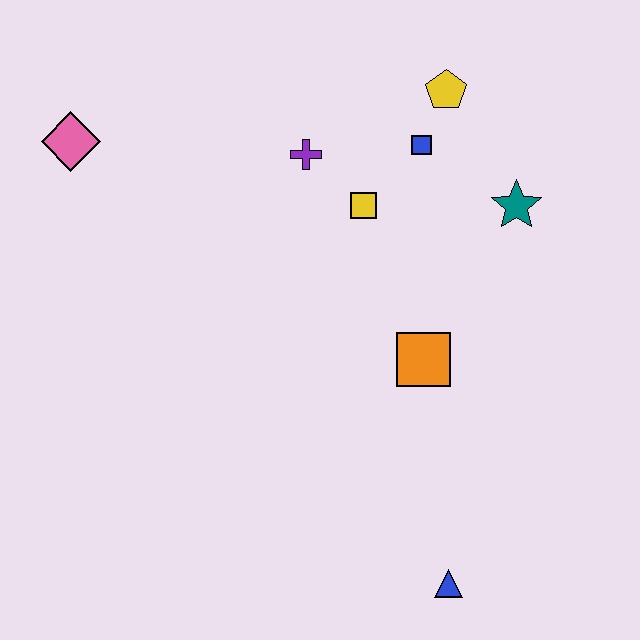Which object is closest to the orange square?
The yellow square is closest to the orange square.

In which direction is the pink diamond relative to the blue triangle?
The pink diamond is above the blue triangle.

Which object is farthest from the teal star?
The pink diamond is farthest from the teal star.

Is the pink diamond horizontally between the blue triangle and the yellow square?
No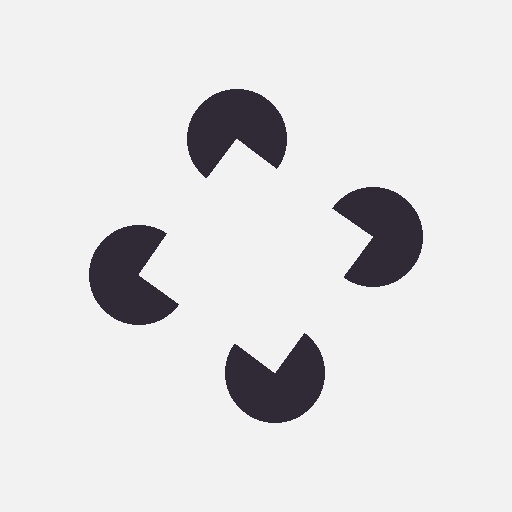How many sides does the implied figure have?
4 sides.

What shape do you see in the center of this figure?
An illusory square — its edges are inferred from the aligned wedge cuts in the pac-man discs, not physically drawn.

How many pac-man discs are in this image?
There are 4 — one at each vertex of the illusory square.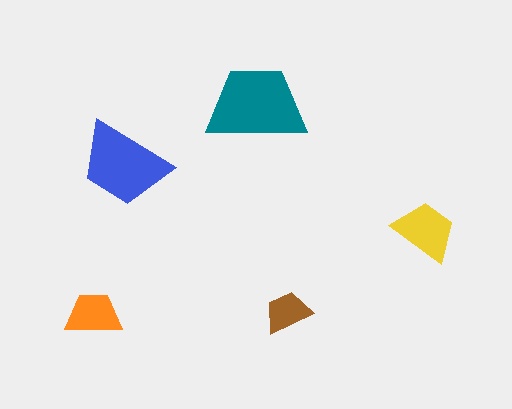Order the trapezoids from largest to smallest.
the teal one, the blue one, the yellow one, the orange one, the brown one.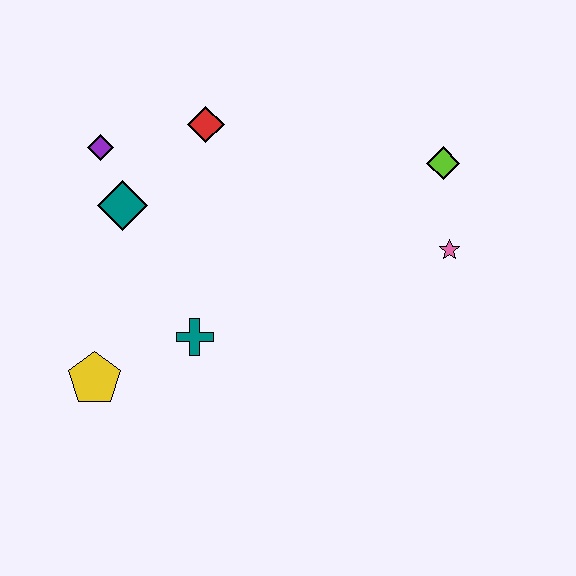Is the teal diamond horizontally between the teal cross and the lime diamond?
No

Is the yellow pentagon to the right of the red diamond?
No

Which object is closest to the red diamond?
The purple diamond is closest to the red diamond.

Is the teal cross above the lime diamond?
No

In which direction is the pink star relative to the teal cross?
The pink star is to the right of the teal cross.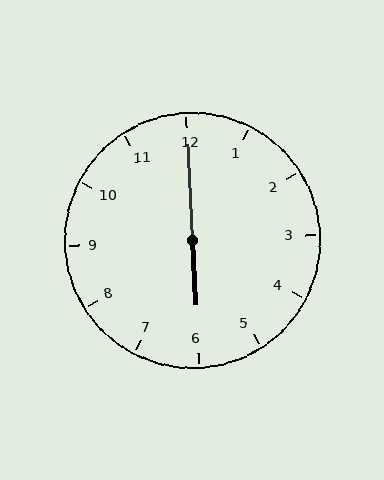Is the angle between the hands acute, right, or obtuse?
It is obtuse.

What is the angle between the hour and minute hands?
Approximately 180 degrees.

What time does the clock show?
6:00.